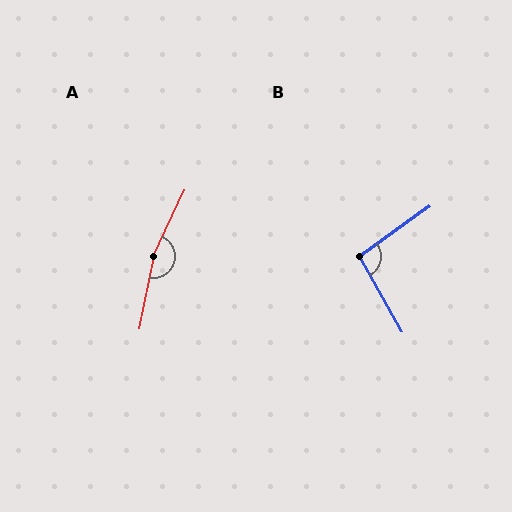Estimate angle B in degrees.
Approximately 96 degrees.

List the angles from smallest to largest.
B (96°), A (166°).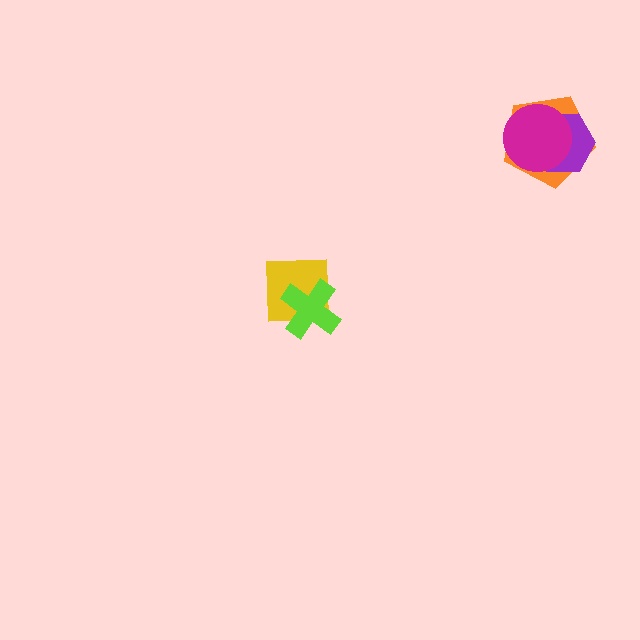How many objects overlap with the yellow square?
1 object overlaps with the yellow square.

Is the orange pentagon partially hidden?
Yes, it is partially covered by another shape.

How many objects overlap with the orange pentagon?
2 objects overlap with the orange pentagon.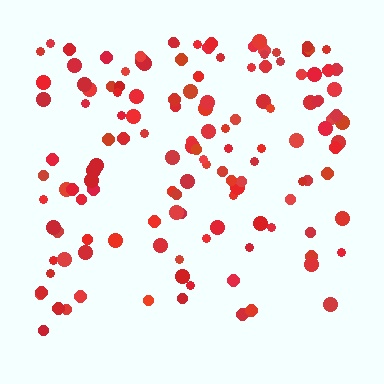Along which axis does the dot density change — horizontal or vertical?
Vertical.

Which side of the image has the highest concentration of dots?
The top.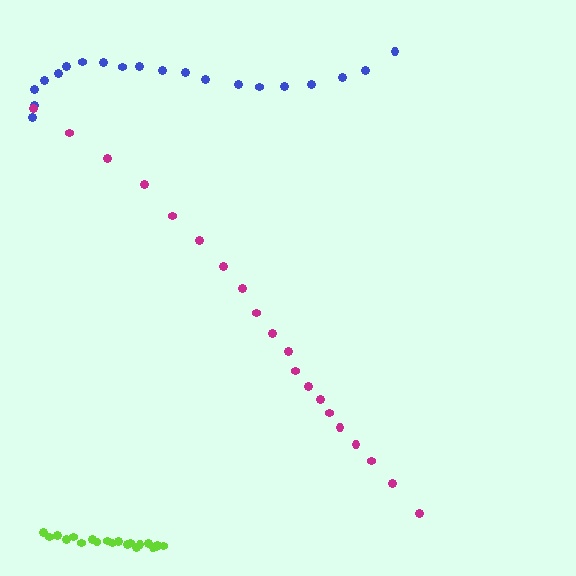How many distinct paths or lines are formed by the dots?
There are 3 distinct paths.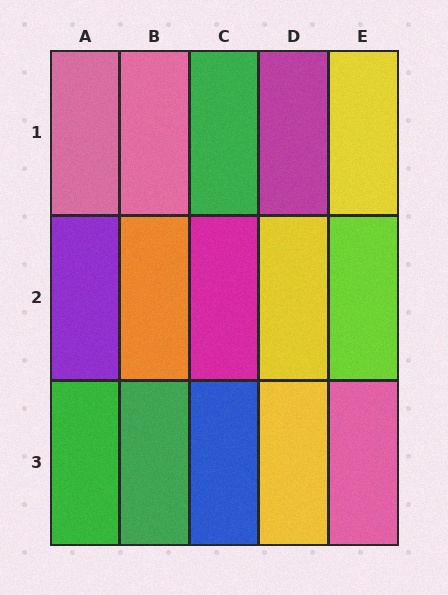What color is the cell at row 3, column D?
Yellow.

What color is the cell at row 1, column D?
Magenta.